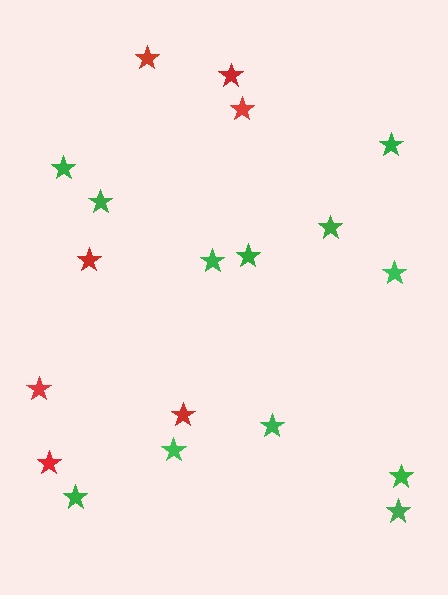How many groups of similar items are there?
There are 2 groups: one group of green stars (12) and one group of red stars (7).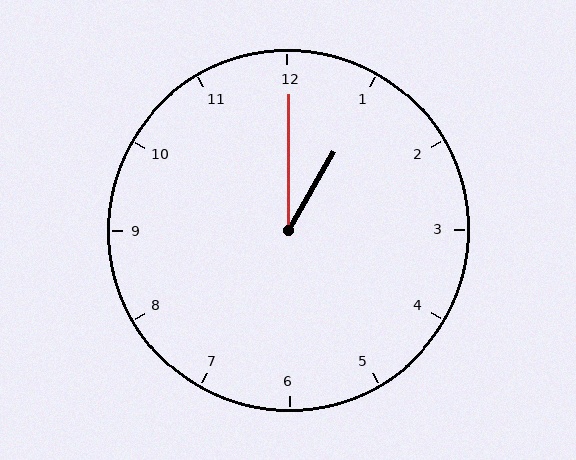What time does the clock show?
1:00.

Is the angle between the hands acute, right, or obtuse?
It is acute.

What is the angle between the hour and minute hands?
Approximately 30 degrees.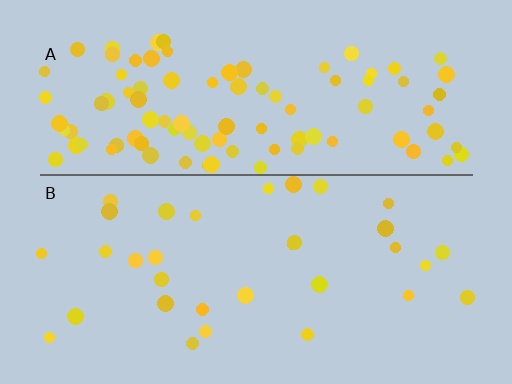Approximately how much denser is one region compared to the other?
Approximately 3.1× — region A over region B.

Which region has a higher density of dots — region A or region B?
A (the top).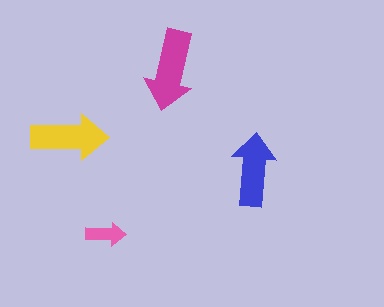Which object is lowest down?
The pink arrow is bottommost.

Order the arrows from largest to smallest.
the magenta one, the yellow one, the blue one, the pink one.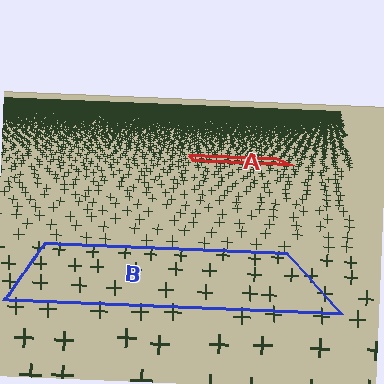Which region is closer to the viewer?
Region B is closer. The texture elements there are larger and more spread out.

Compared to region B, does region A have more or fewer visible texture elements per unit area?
Region A has more texture elements per unit area — they are packed more densely because it is farther away.